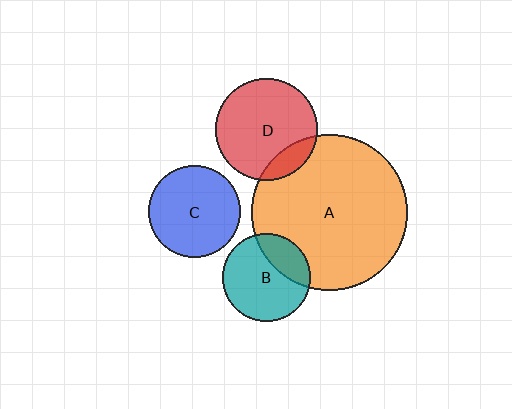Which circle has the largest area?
Circle A (orange).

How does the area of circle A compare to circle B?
Approximately 3.2 times.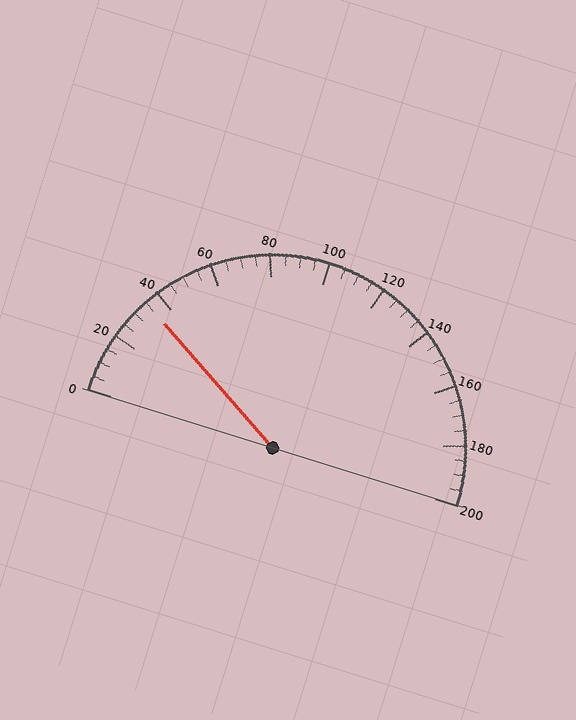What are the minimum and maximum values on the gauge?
The gauge ranges from 0 to 200.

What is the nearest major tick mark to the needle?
The nearest major tick mark is 40.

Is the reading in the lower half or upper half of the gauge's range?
The reading is in the lower half of the range (0 to 200).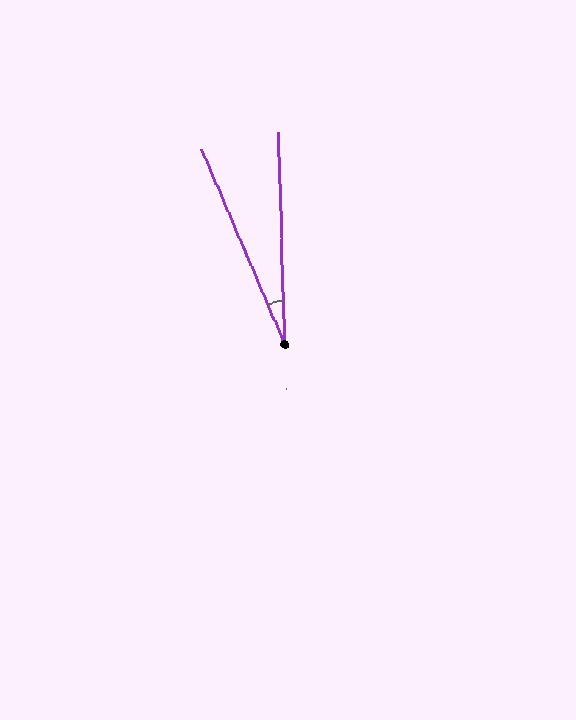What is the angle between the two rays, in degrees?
Approximately 21 degrees.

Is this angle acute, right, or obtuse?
It is acute.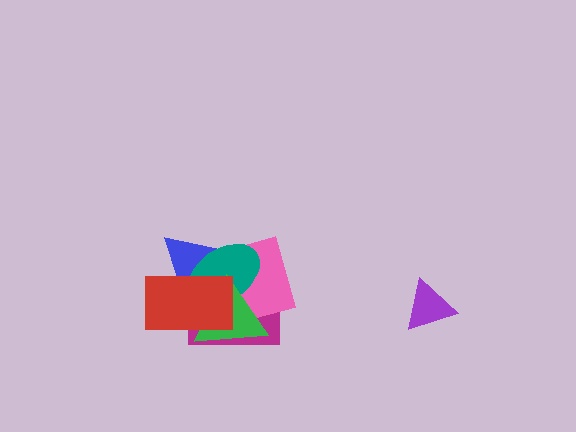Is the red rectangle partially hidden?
No, no other shape covers it.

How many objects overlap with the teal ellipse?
5 objects overlap with the teal ellipse.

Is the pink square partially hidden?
Yes, it is partially covered by another shape.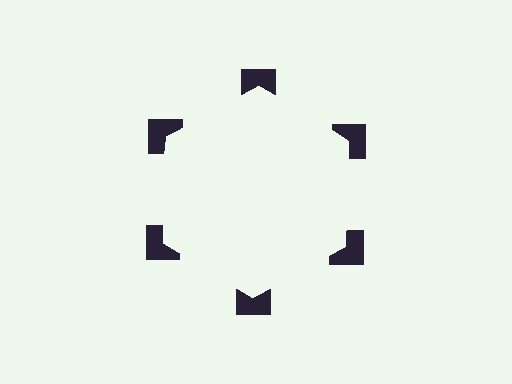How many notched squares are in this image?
There are 6 — one at each vertex of the illusory hexagon.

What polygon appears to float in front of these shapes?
An illusory hexagon — its edges are inferred from the aligned wedge cuts in the notched squares, not physically drawn.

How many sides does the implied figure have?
6 sides.